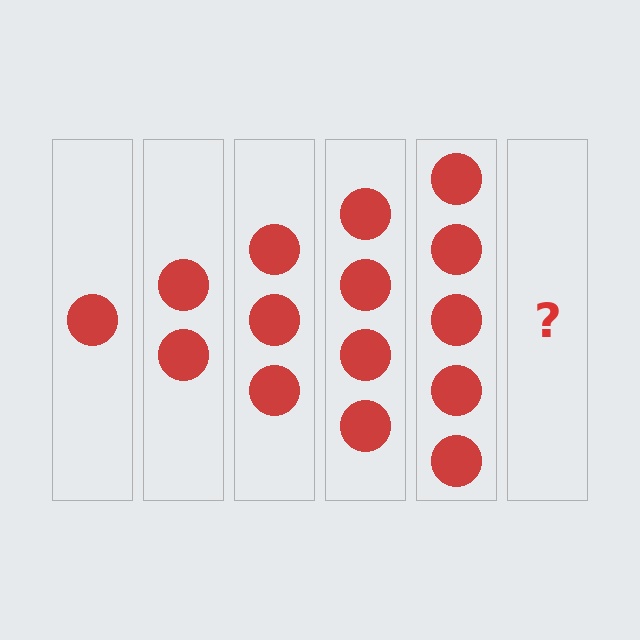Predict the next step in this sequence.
The next step is 6 circles.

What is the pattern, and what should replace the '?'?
The pattern is that each step adds one more circle. The '?' should be 6 circles.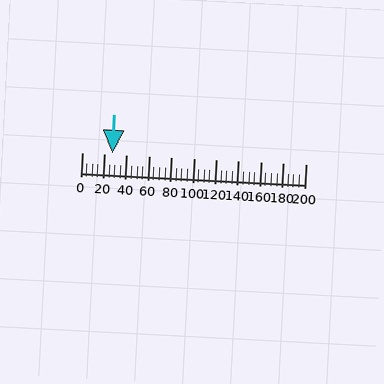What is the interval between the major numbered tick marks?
The major tick marks are spaced 20 units apart.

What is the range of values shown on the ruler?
The ruler shows values from 0 to 200.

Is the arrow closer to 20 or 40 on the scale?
The arrow is closer to 20.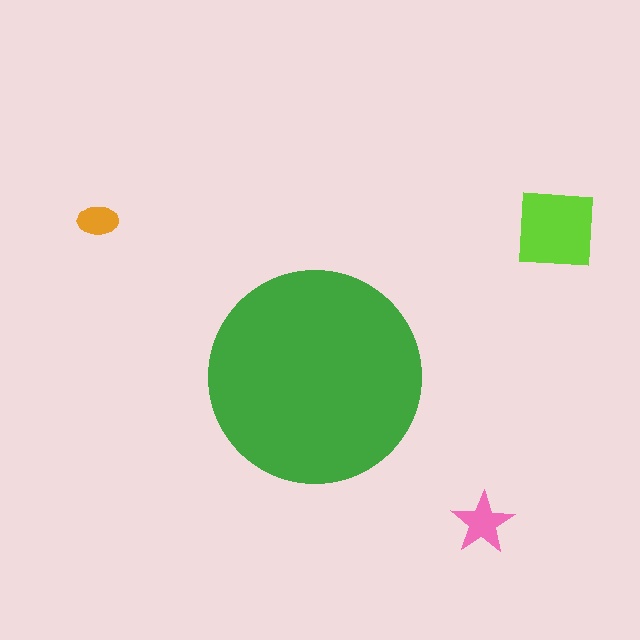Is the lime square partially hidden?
No, the lime square is fully visible.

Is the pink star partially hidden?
No, the pink star is fully visible.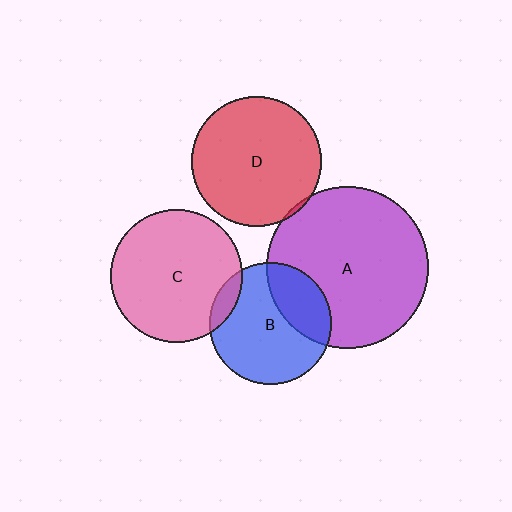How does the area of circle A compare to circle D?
Approximately 1.5 times.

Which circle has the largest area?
Circle A (purple).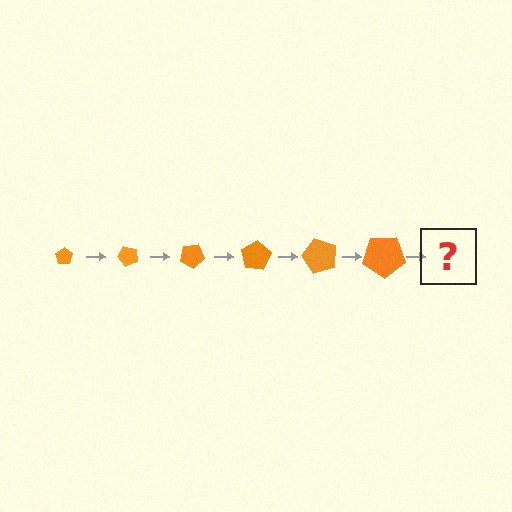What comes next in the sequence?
The next element should be a pentagon, larger than the previous one and rotated 300 degrees from the start.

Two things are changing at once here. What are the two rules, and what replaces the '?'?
The two rules are that the pentagon grows larger each step and it rotates 50 degrees each step. The '?' should be a pentagon, larger than the previous one and rotated 300 degrees from the start.